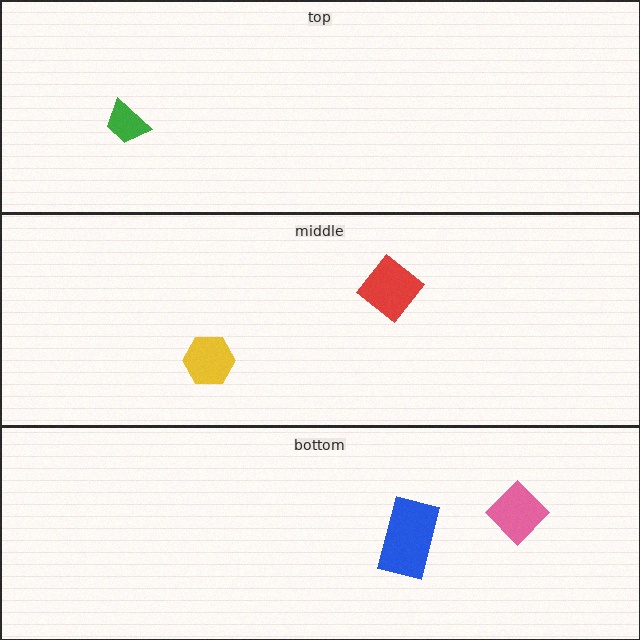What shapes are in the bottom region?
The pink diamond, the blue rectangle.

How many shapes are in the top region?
1.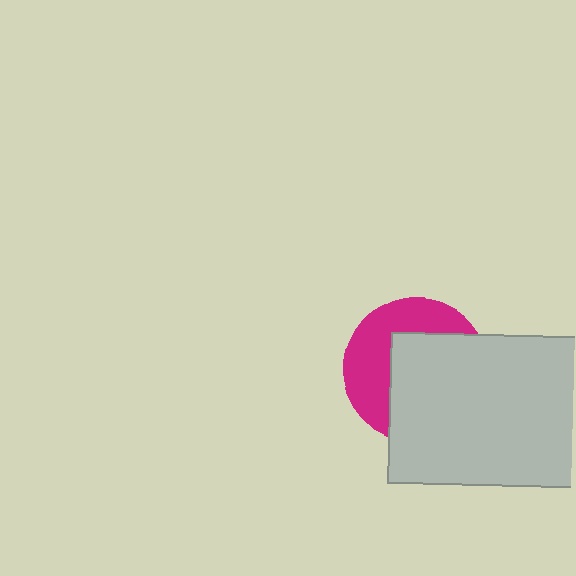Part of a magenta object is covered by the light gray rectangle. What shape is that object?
It is a circle.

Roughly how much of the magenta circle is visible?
A small part of it is visible (roughly 42%).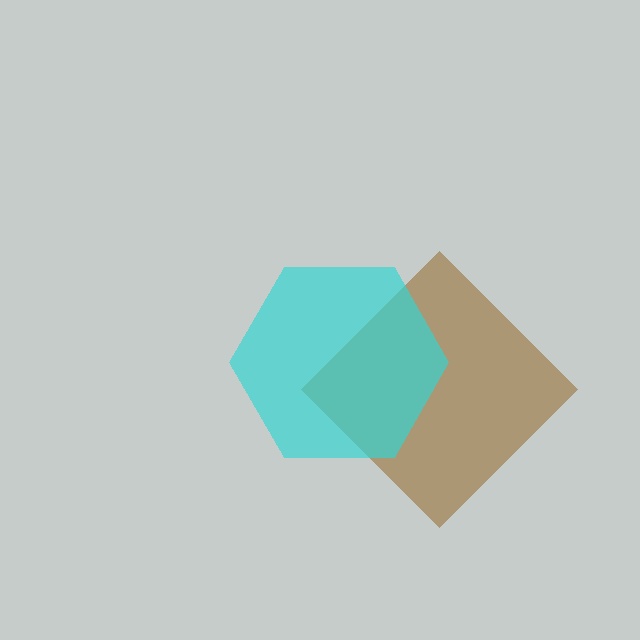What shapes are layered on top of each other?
The layered shapes are: a brown diamond, a cyan hexagon.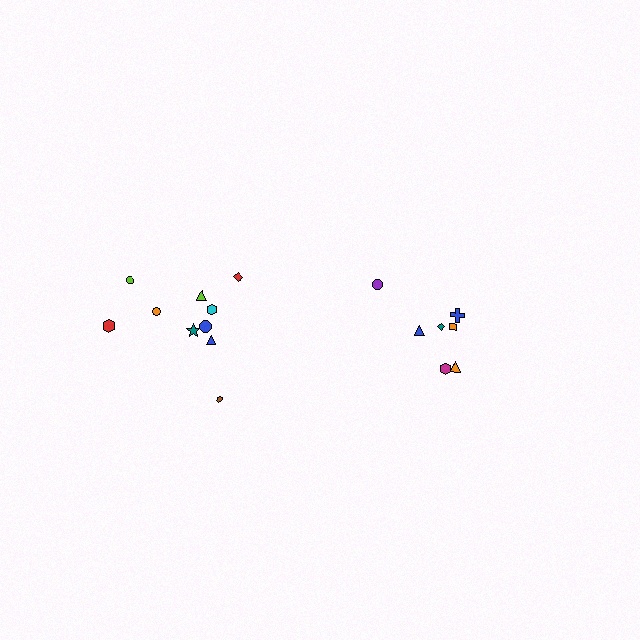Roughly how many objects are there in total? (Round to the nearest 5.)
Roughly 15 objects in total.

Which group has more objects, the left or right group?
The left group.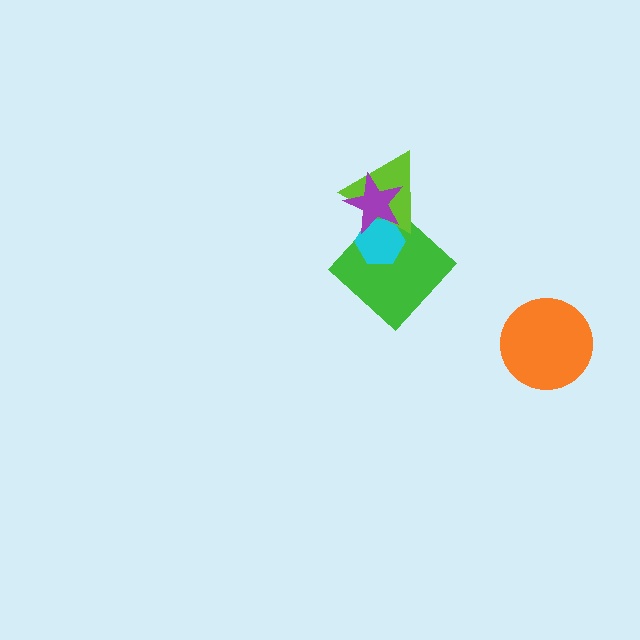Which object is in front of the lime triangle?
The purple star is in front of the lime triangle.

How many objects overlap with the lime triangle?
3 objects overlap with the lime triangle.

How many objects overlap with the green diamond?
3 objects overlap with the green diamond.